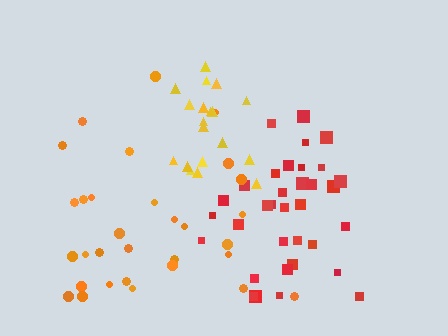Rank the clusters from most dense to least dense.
red, yellow, orange.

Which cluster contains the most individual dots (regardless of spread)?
Red (34).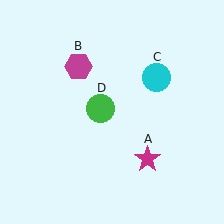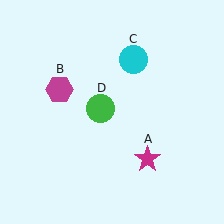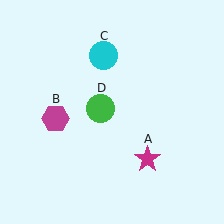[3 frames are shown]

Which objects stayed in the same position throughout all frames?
Magenta star (object A) and green circle (object D) remained stationary.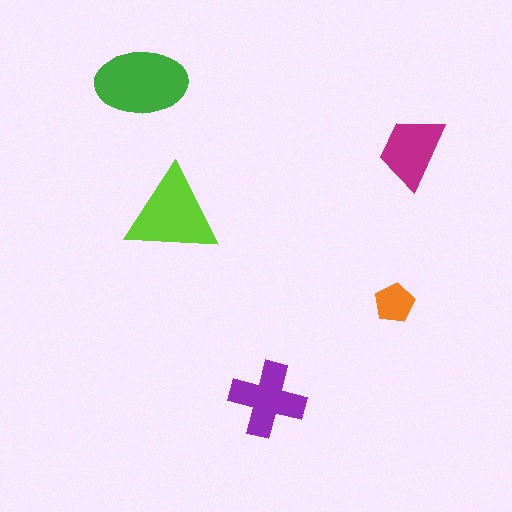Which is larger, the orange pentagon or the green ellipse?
The green ellipse.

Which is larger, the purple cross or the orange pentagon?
The purple cross.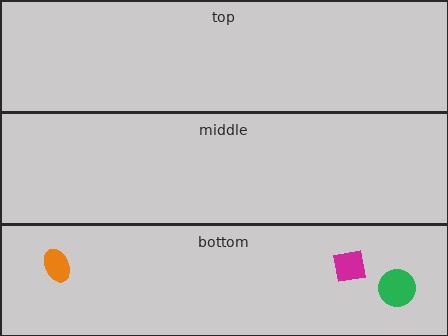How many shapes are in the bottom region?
3.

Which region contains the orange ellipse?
The bottom region.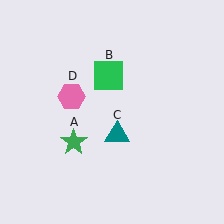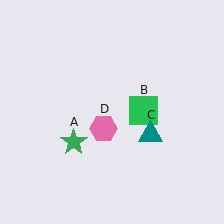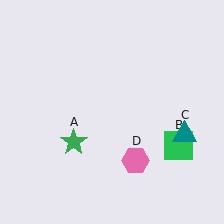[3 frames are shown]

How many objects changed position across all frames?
3 objects changed position: green square (object B), teal triangle (object C), pink hexagon (object D).